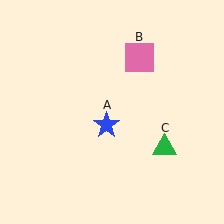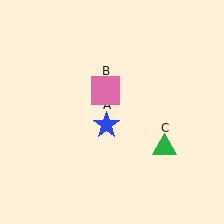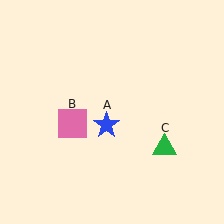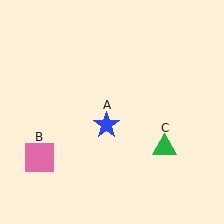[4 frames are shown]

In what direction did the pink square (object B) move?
The pink square (object B) moved down and to the left.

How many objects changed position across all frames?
1 object changed position: pink square (object B).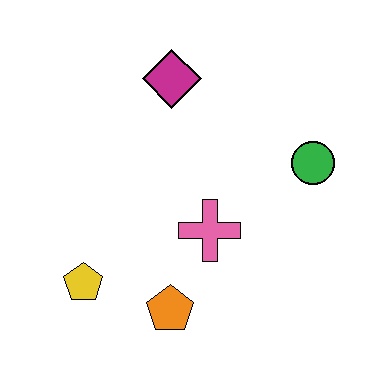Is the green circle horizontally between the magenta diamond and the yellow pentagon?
No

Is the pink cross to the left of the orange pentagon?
No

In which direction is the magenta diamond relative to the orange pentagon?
The magenta diamond is above the orange pentagon.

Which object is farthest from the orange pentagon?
The magenta diamond is farthest from the orange pentagon.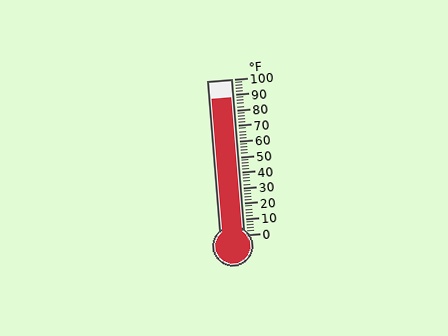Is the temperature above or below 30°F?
The temperature is above 30°F.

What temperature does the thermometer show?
The thermometer shows approximately 88°F.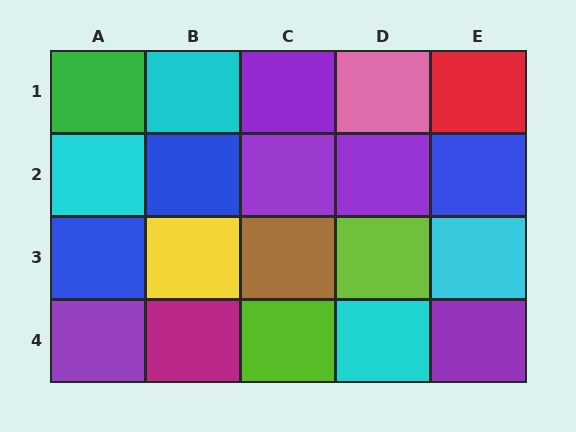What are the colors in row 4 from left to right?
Purple, magenta, lime, cyan, purple.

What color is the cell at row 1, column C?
Purple.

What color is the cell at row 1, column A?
Green.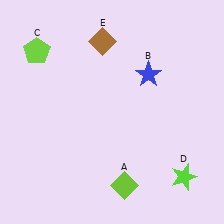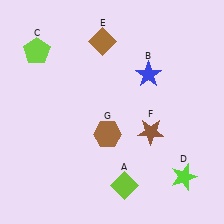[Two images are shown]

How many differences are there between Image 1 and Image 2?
There are 2 differences between the two images.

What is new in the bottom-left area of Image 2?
A brown hexagon (G) was added in the bottom-left area of Image 2.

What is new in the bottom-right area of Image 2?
A brown star (F) was added in the bottom-right area of Image 2.